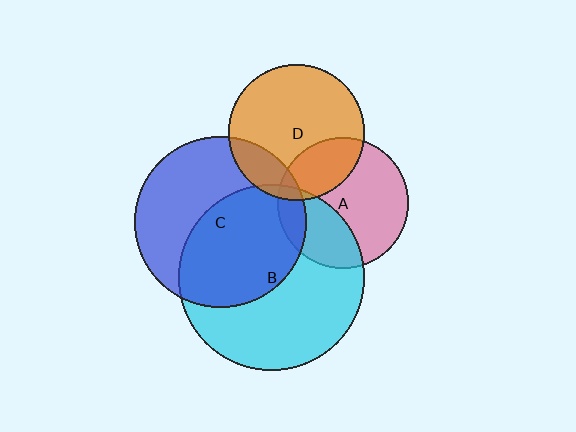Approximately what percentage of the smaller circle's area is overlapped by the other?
Approximately 5%.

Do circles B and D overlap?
Yes.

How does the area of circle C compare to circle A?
Approximately 1.7 times.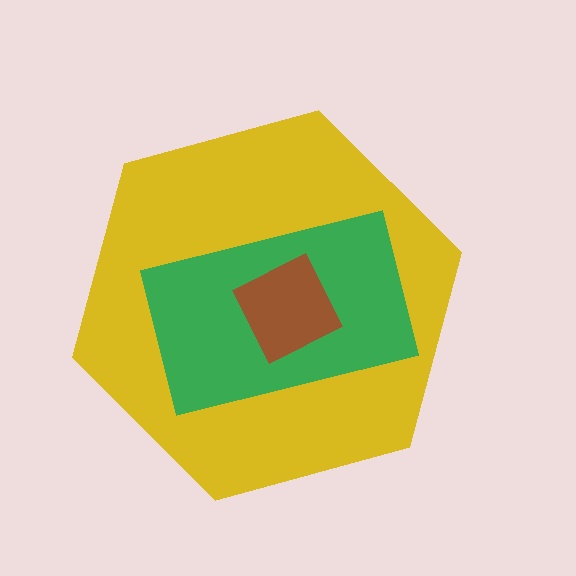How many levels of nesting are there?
3.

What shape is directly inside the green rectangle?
The brown diamond.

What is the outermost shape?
The yellow hexagon.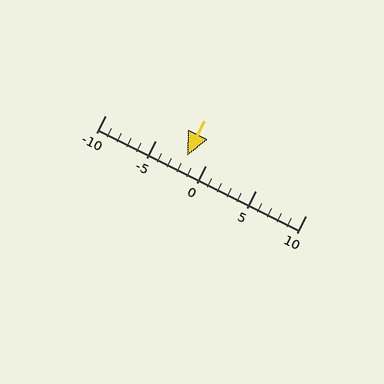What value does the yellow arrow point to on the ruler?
The yellow arrow points to approximately -2.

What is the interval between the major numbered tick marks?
The major tick marks are spaced 5 units apart.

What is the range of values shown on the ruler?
The ruler shows values from -10 to 10.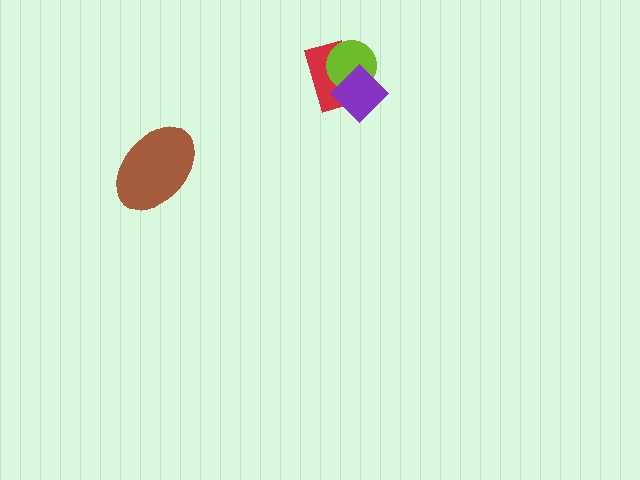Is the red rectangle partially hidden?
Yes, it is partially covered by another shape.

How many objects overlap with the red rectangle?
2 objects overlap with the red rectangle.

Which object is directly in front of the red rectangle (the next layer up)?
The lime circle is directly in front of the red rectangle.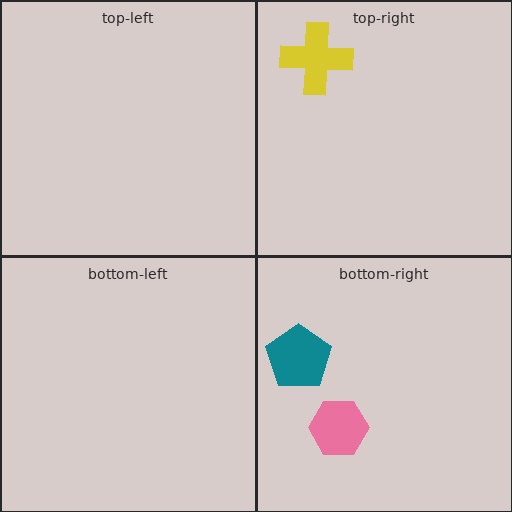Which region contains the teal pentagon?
The bottom-right region.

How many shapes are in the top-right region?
1.